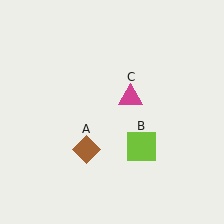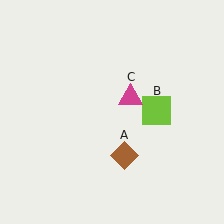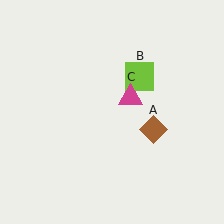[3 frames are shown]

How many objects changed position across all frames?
2 objects changed position: brown diamond (object A), lime square (object B).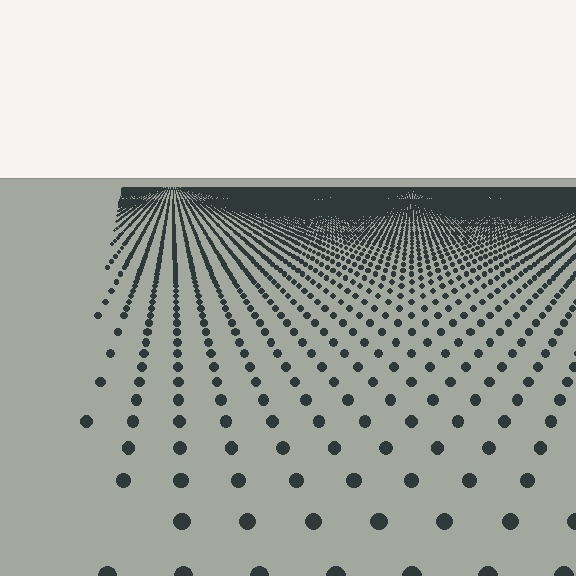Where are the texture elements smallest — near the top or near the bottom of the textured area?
Near the top.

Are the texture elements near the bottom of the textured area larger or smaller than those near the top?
Larger. Near the bottom, elements are closer to the viewer and appear at a bigger on-screen size.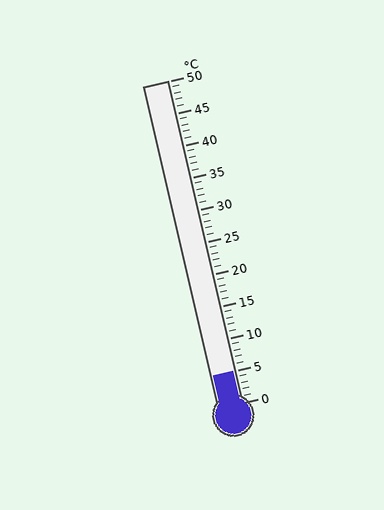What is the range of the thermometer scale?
The thermometer scale ranges from 0°C to 50°C.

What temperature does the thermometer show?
The thermometer shows approximately 5°C.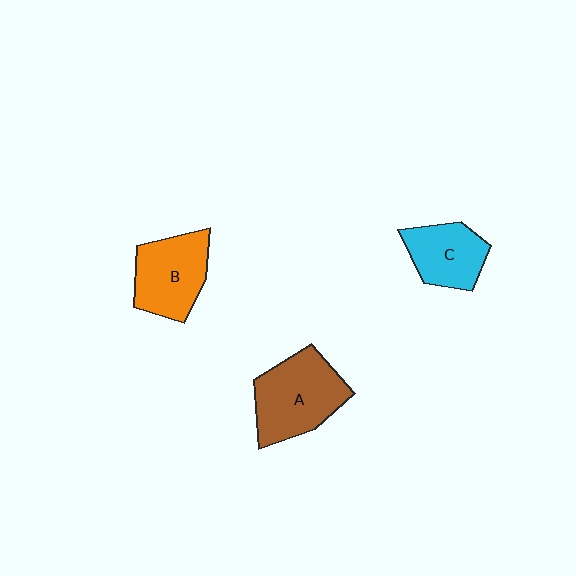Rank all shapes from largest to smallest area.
From largest to smallest: A (brown), B (orange), C (cyan).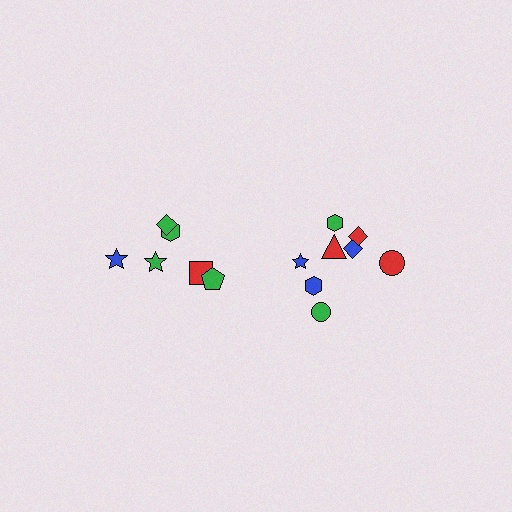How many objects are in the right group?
There are 8 objects.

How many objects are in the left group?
There are 6 objects.